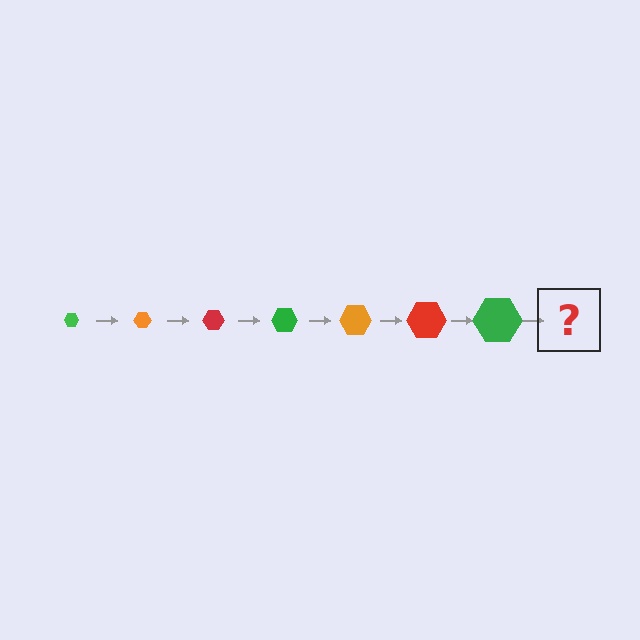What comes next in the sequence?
The next element should be an orange hexagon, larger than the previous one.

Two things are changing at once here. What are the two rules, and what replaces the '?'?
The two rules are that the hexagon grows larger each step and the color cycles through green, orange, and red. The '?' should be an orange hexagon, larger than the previous one.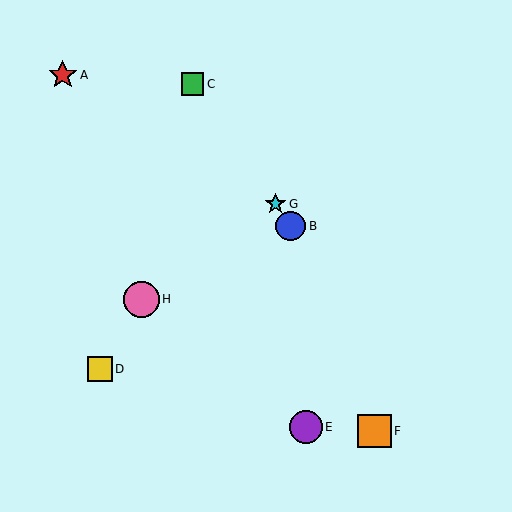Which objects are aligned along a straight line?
Objects B, C, G are aligned along a straight line.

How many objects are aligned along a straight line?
3 objects (B, C, G) are aligned along a straight line.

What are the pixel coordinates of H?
Object H is at (141, 299).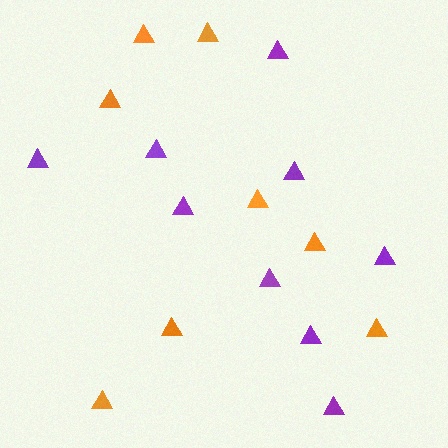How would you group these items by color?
There are 2 groups: one group of orange triangles (8) and one group of purple triangles (9).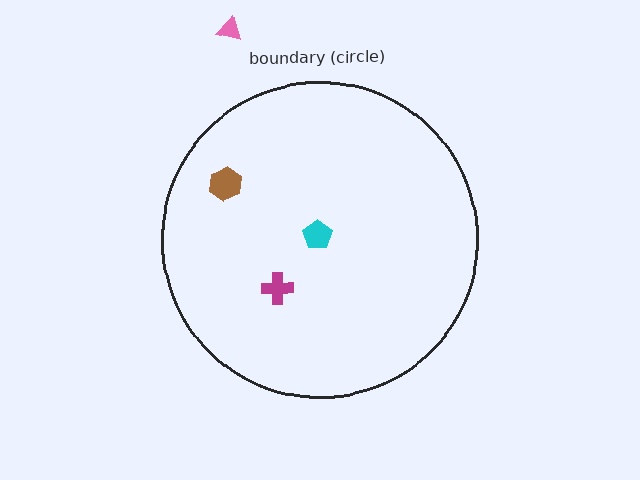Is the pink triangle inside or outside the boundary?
Outside.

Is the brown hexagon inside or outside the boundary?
Inside.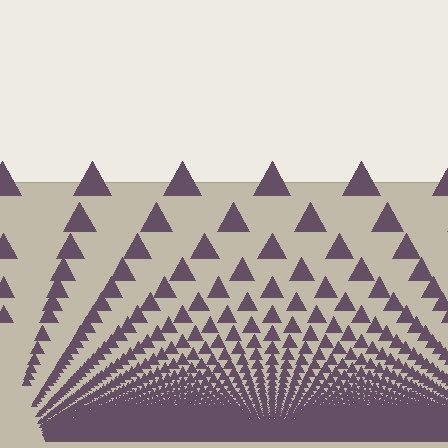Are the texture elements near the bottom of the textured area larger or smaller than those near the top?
Smaller. The gradient is inverted — elements near the bottom are smaller and denser.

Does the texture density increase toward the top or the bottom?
Density increases toward the bottom.